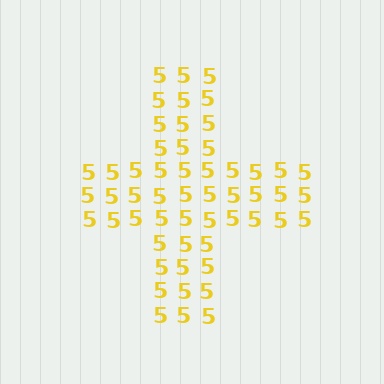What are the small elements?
The small elements are digit 5's.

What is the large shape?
The large shape is a cross.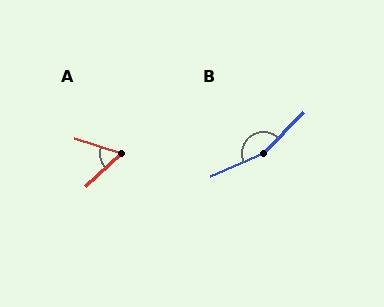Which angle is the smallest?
A, at approximately 61 degrees.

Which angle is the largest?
B, at approximately 159 degrees.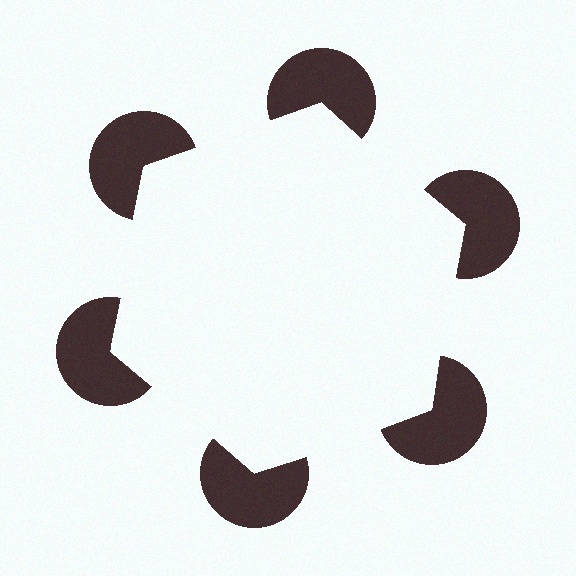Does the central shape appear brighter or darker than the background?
It typically appears slightly brighter than the background, even though no actual brightness change is drawn.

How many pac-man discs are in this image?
There are 6 — one at each vertex of the illusory hexagon.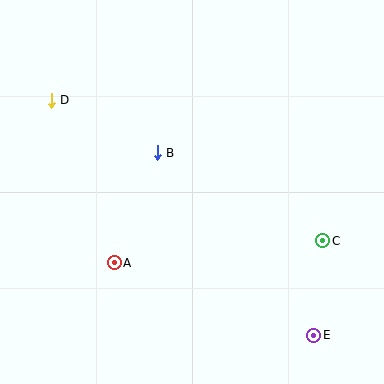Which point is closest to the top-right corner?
Point C is closest to the top-right corner.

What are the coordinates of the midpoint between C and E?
The midpoint between C and E is at (318, 288).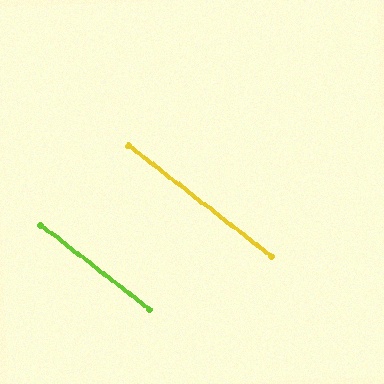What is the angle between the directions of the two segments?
Approximately 0 degrees.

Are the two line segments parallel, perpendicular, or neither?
Parallel — their directions differ by only 0.1°.